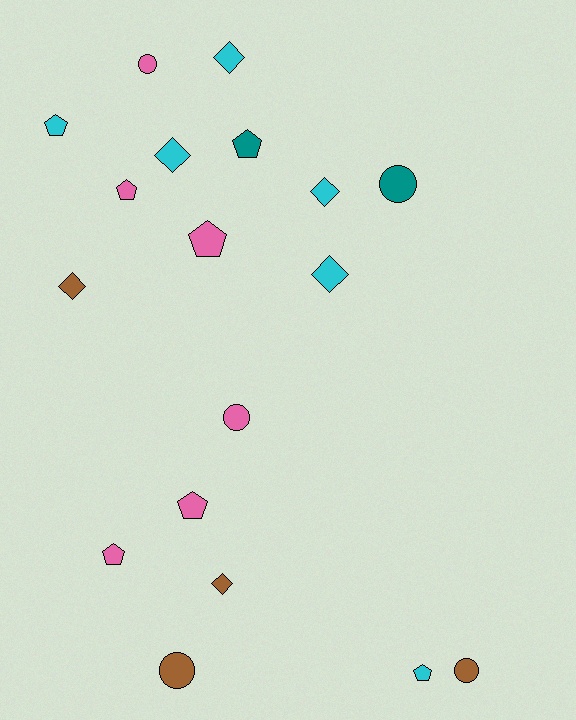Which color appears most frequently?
Cyan, with 6 objects.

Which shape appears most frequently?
Pentagon, with 7 objects.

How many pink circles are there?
There are 2 pink circles.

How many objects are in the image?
There are 18 objects.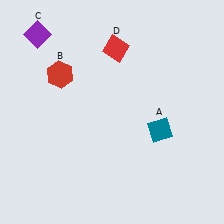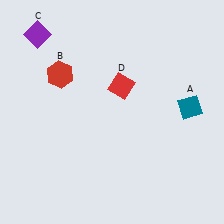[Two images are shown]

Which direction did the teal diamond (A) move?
The teal diamond (A) moved right.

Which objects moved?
The objects that moved are: the teal diamond (A), the red diamond (D).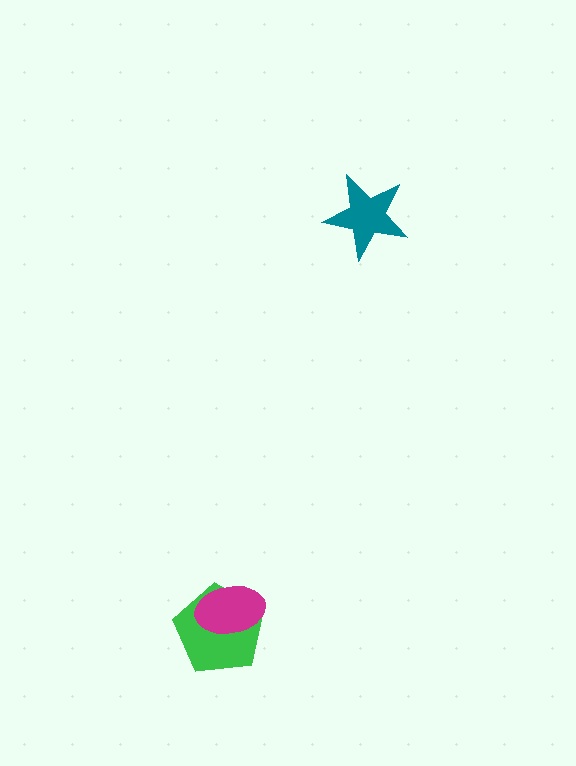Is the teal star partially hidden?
No, no other shape covers it.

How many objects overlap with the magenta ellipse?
1 object overlaps with the magenta ellipse.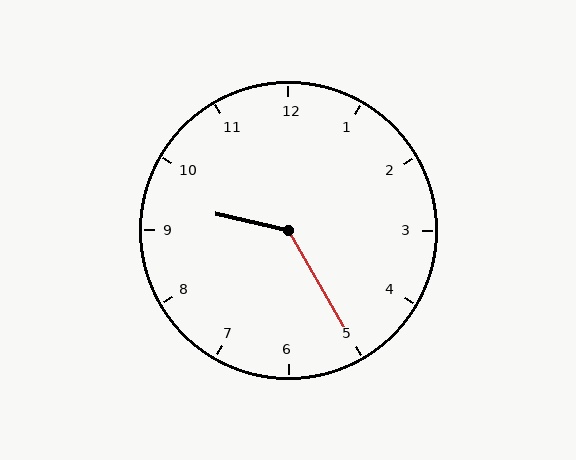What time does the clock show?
9:25.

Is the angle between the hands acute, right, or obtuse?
It is obtuse.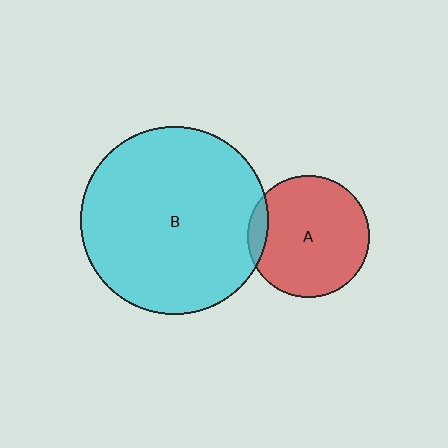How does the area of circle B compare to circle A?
Approximately 2.4 times.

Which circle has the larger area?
Circle B (cyan).